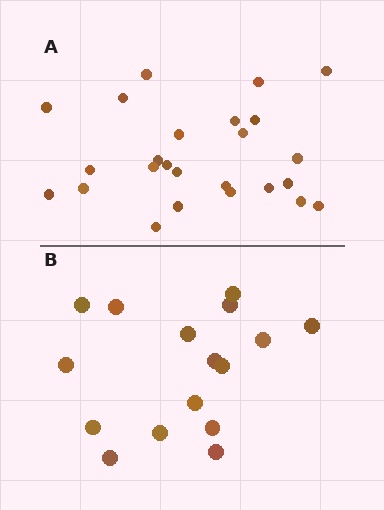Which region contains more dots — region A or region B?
Region A (the top region) has more dots.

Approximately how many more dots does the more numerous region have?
Region A has roughly 8 or so more dots than region B.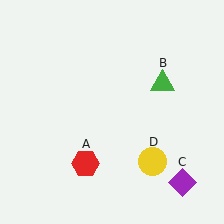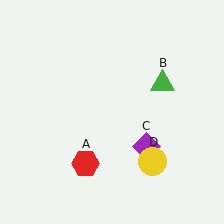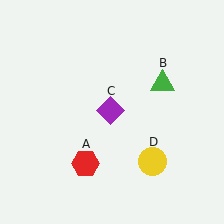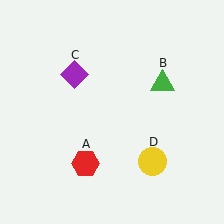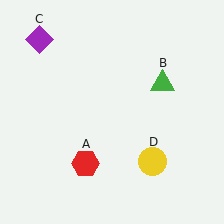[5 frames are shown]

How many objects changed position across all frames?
1 object changed position: purple diamond (object C).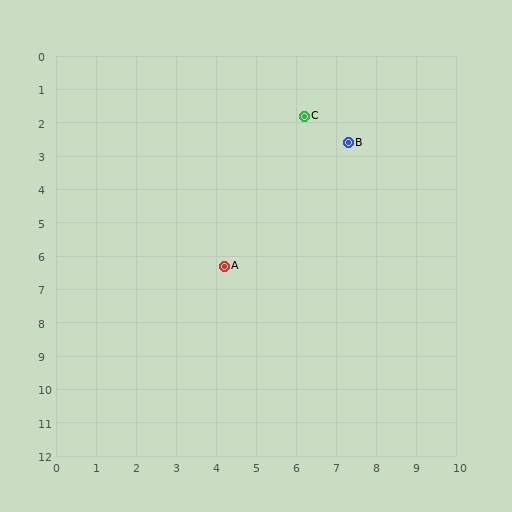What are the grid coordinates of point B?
Point B is at approximately (7.3, 2.6).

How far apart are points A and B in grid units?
Points A and B are about 4.8 grid units apart.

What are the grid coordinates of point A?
Point A is at approximately (4.2, 6.3).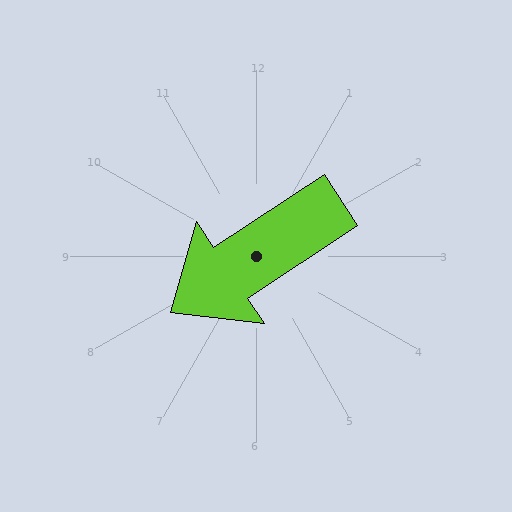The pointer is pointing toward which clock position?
Roughly 8 o'clock.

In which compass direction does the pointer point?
Southwest.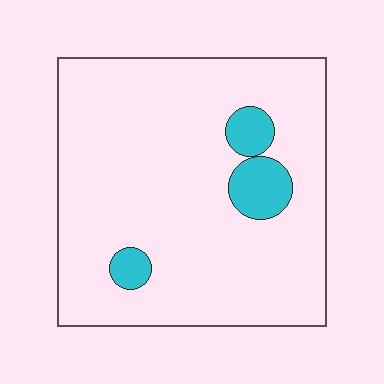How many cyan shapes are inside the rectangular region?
3.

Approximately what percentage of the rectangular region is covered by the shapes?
Approximately 10%.